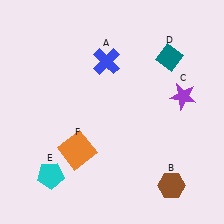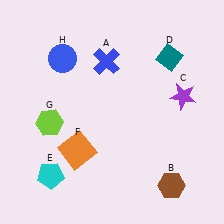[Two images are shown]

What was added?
A lime hexagon (G), a blue circle (H) were added in Image 2.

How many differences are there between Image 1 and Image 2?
There are 2 differences between the two images.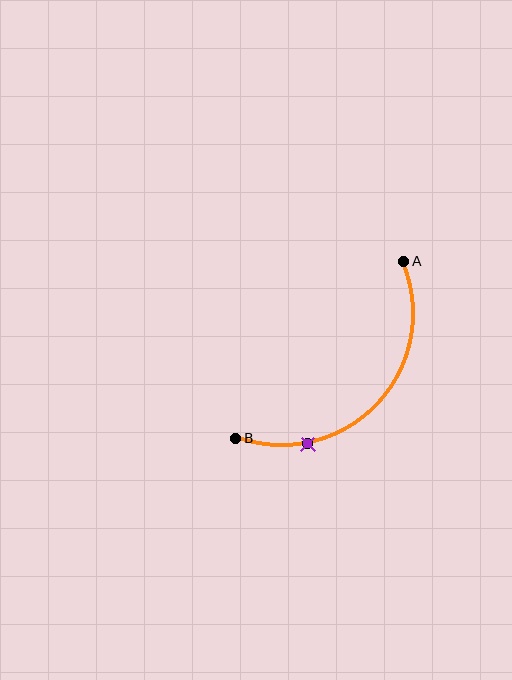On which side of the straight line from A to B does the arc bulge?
The arc bulges below and to the right of the straight line connecting A and B.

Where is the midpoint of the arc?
The arc midpoint is the point on the curve farthest from the straight line joining A and B. It sits below and to the right of that line.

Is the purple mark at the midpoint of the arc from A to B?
No. The purple mark lies on the arc but is closer to endpoint B. The arc midpoint would be at the point on the curve equidistant along the arc from both A and B.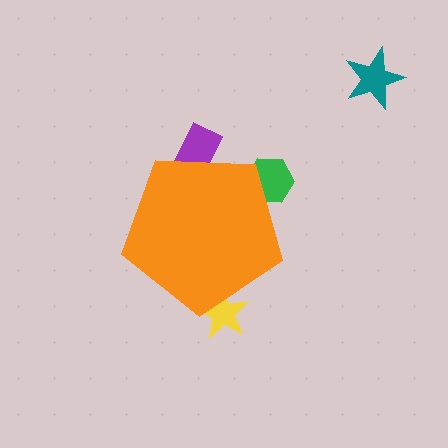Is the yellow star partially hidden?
Yes, the yellow star is partially hidden behind the orange pentagon.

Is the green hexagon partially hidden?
Yes, the green hexagon is partially hidden behind the orange pentagon.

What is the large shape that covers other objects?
An orange pentagon.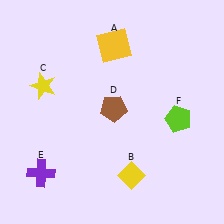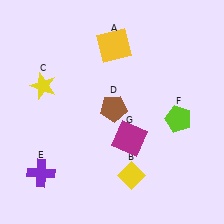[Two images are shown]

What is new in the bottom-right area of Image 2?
A magenta square (G) was added in the bottom-right area of Image 2.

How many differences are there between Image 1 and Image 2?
There is 1 difference between the two images.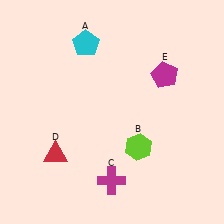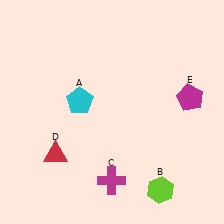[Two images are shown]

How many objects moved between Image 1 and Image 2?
3 objects moved between the two images.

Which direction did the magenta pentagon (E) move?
The magenta pentagon (E) moved right.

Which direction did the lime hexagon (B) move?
The lime hexagon (B) moved down.